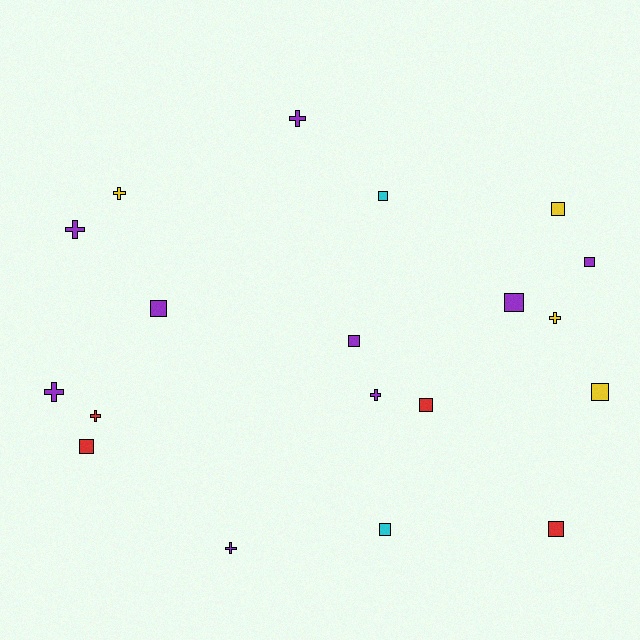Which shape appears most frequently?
Square, with 11 objects.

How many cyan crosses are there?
There are no cyan crosses.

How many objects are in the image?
There are 19 objects.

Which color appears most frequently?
Purple, with 9 objects.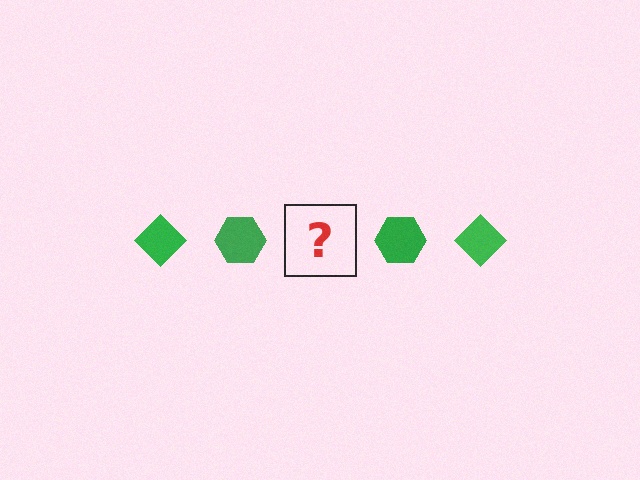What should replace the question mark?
The question mark should be replaced with a green diamond.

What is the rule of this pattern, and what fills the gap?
The rule is that the pattern cycles through diamond, hexagon shapes in green. The gap should be filled with a green diamond.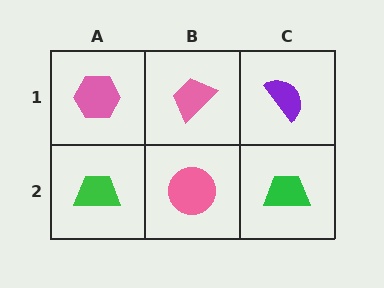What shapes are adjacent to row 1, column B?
A pink circle (row 2, column B), a pink hexagon (row 1, column A), a purple semicircle (row 1, column C).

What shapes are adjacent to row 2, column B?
A pink trapezoid (row 1, column B), a green trapezoid (row 2, column A), a green trapezoid (row 2, column C).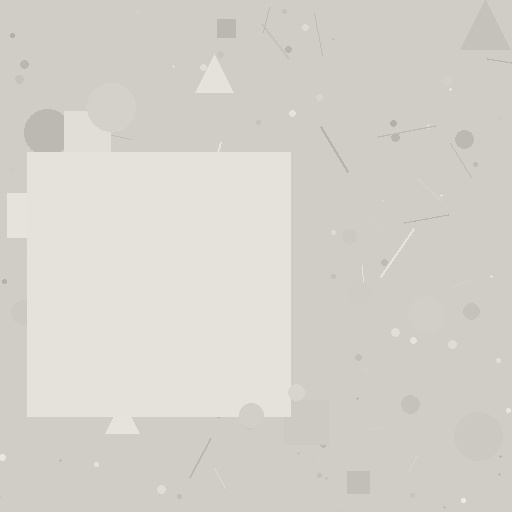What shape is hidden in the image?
A square is hidden in the image.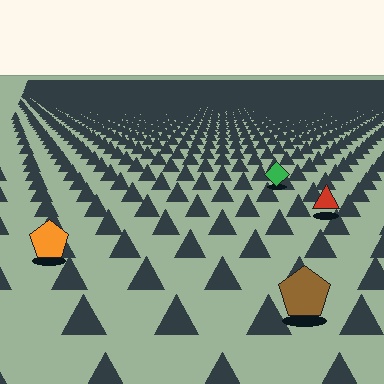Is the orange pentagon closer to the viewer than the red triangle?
Yes. The orange pentagon is closer — you can tell from the texture gradient: the ground texture is coarser near it.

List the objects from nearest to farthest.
From nearest to farthest: the brown pentagon, the orange pentagon, the red triangle, the green diamond.